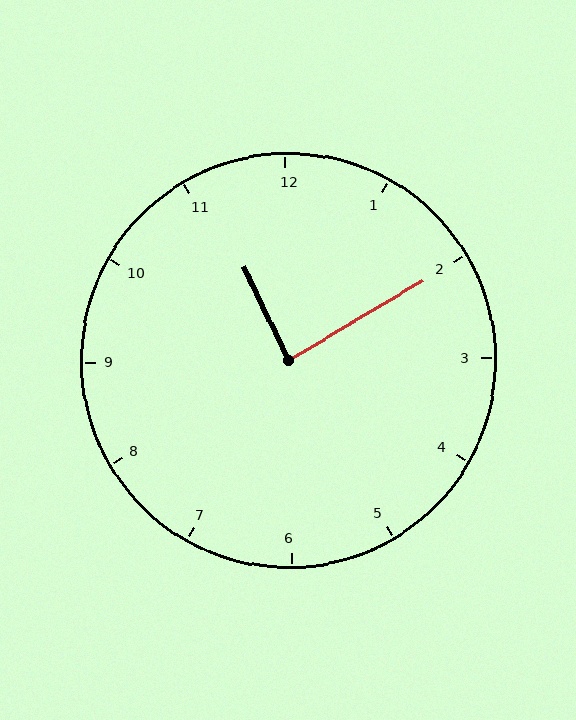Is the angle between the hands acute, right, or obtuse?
It is right.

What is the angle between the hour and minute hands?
Approximately 85 degrees.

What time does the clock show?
11:10.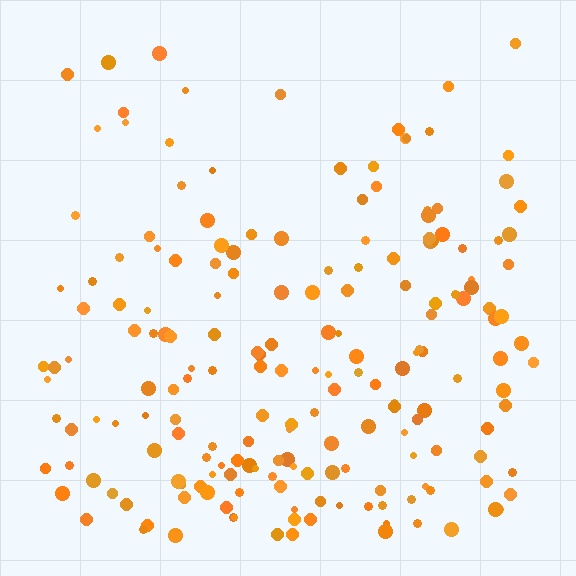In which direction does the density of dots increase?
From top to bottom, with the bottom side densest.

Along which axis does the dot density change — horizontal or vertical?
Vertical.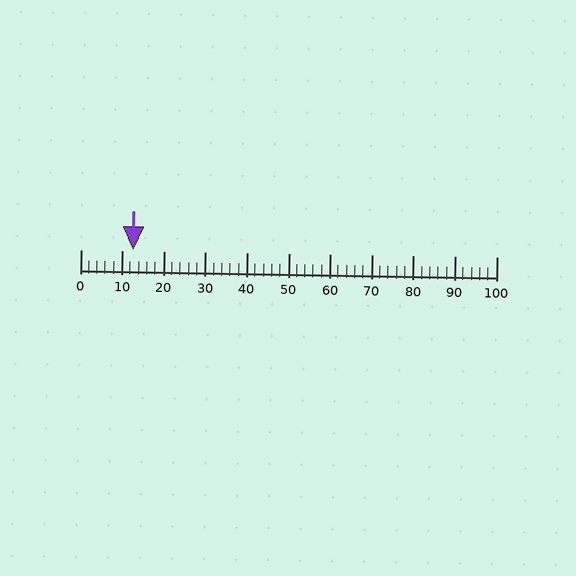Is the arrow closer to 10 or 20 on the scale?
The arrow is closer to 10.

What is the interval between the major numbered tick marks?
The major tick marks are spaced 10 units apart.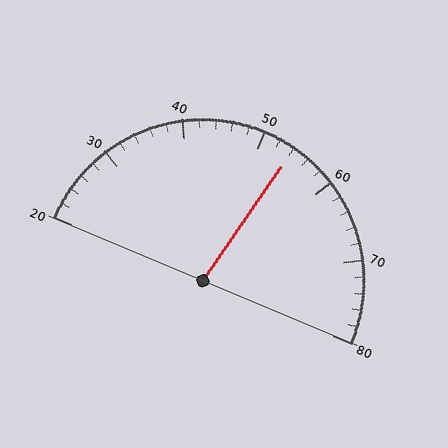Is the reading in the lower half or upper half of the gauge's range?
The reading is in the upper half of the range (20 to 80).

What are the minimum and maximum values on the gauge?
The gauge ranges from 20 to 80.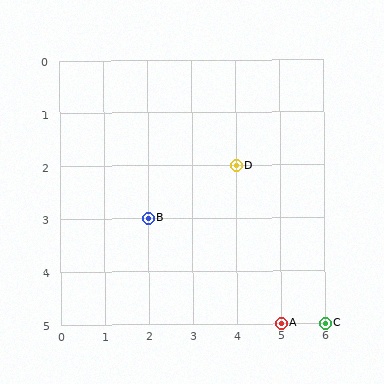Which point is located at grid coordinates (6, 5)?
Point C is at (6, 5).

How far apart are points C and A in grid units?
Points C and A are 1 column apart.